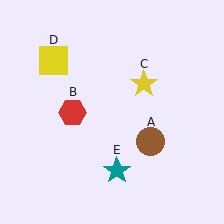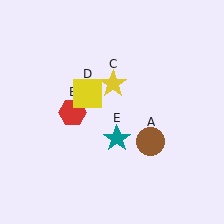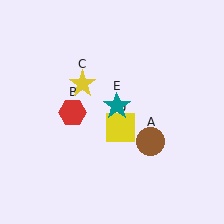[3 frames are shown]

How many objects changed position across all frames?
3 objects changed position: yellow star (object C), yellow square (object D), teal star (object E).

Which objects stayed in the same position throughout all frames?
Brown circle (object A) and red hexagon (object B) remained stationary.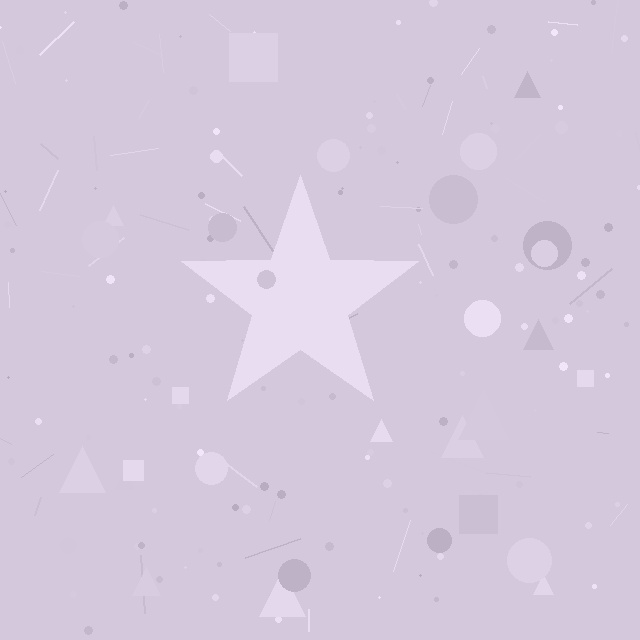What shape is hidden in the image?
A star is hidden in the image.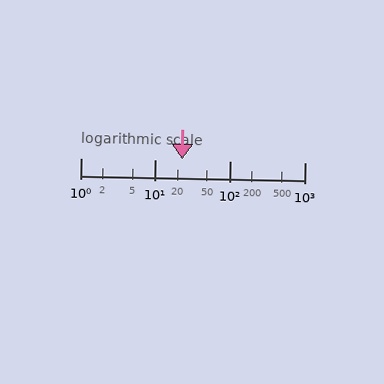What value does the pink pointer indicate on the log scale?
The pointer indicates approximately 23.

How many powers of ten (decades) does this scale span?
The scale spans 3 decades, from 1 to 1000.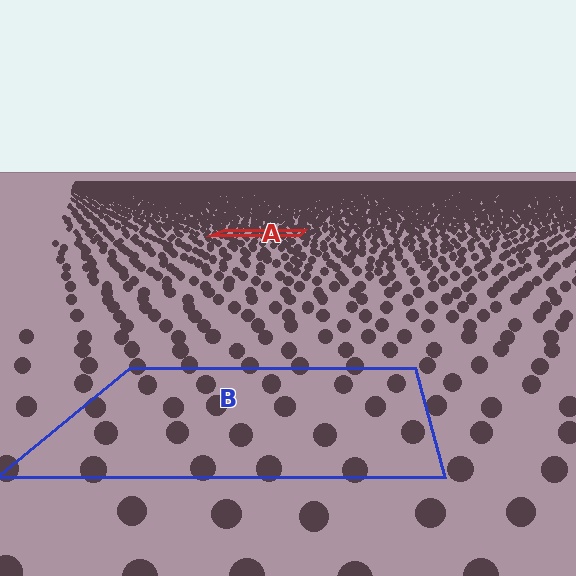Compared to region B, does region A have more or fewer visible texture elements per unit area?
Region A has more texture elements per unit area — they are packed more densely because it is farther away.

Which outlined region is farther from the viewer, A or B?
Region A is farther from the viewer — the texture elements inside it appear smaller and more densely packed.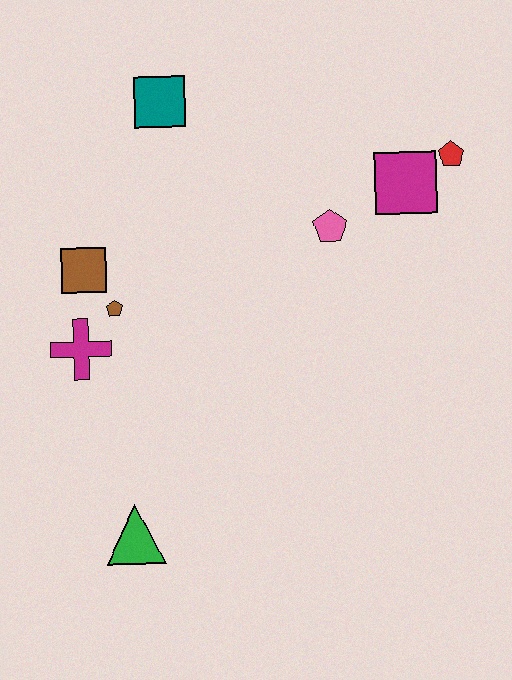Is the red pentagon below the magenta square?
No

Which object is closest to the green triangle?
The magenta cross is closest to the green triangle.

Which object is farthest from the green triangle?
The red pentagon is farthest from the green triangle.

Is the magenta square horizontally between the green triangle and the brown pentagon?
No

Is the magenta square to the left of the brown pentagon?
No